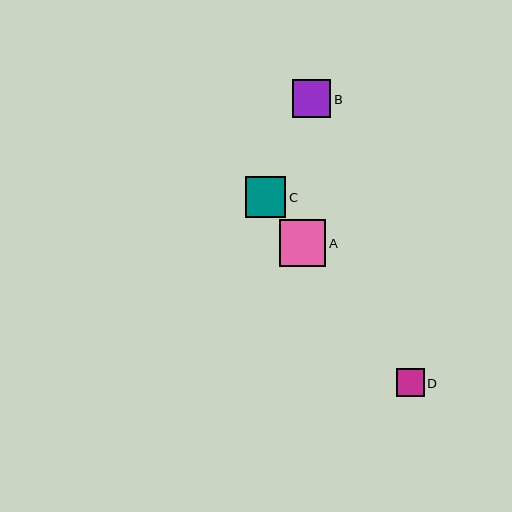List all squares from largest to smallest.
From largest to smallest: A, C, B, D.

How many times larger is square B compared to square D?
Square B is approximately 1.3 times the size of square D.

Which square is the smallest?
Square D is the smallest with a size of approximately 28 pixels.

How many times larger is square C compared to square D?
Square C is approximately 1.4 times the size of square D.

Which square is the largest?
Square A is the largest with a size of approximately 47 pixels.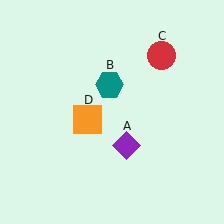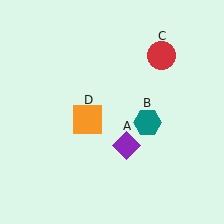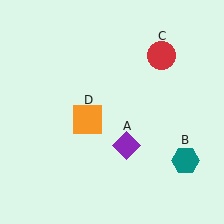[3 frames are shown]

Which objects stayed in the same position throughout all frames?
Purple diamond (object A) and red circle (object C) and orange square (object D) remained stationary.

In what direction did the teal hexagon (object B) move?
The teal hexagon (object B) moved down and to the right.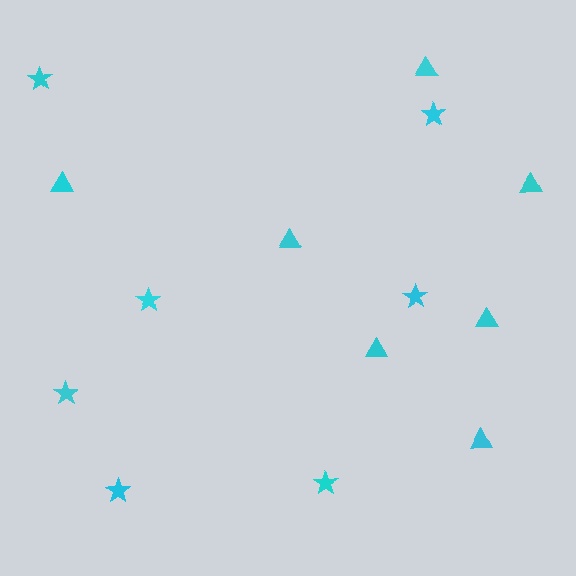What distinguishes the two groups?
There are 2 groups: one group of triangles (7) and one group of stars (7).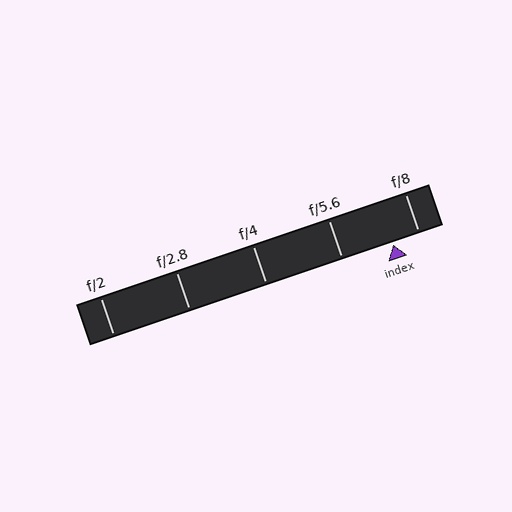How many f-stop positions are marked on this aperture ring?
There are 5 f-stop positions marked.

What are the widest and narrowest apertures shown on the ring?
The widest aperture shown is f/2 and the narrowest is f/8.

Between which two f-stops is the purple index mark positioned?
The index mark is between f/5.6 and f/8.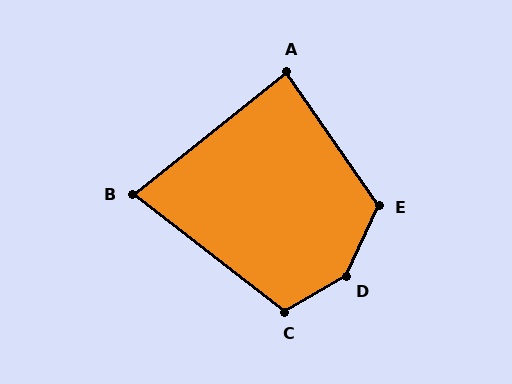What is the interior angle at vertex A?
Approximately 86 degrees (approximately right).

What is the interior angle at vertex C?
Approximately 112 degrees (obtuse).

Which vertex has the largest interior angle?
D, at approximately 145 degrees.